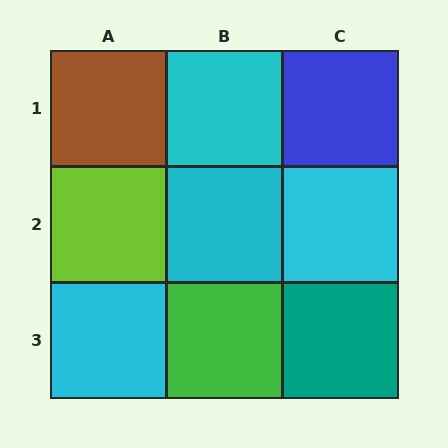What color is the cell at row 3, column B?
Green.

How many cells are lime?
1 cell is lime.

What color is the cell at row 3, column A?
Cyan.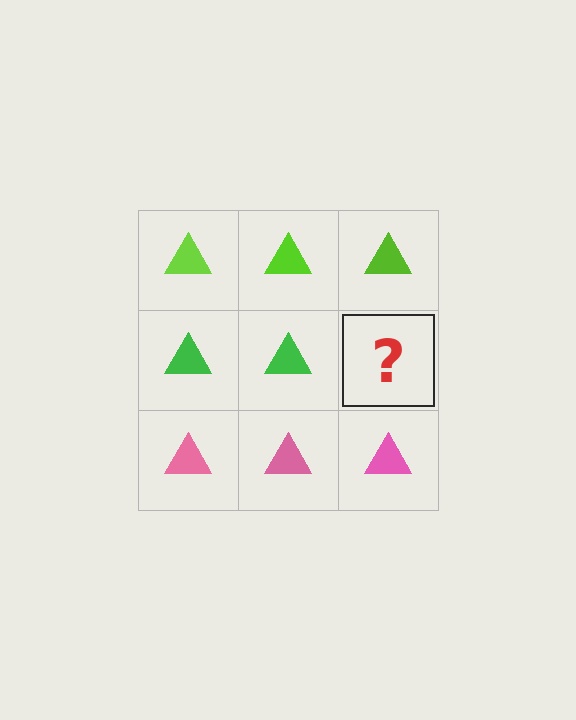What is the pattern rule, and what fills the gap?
The rule is that each row has a consistent color. The gap should be filled with a green triangle.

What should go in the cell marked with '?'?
The missing cell should contain a green triangle.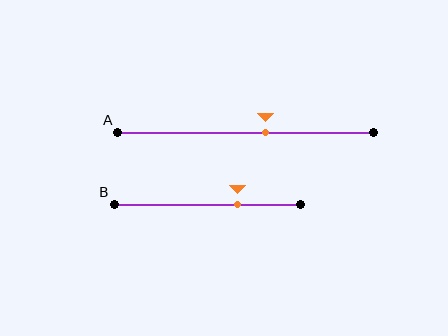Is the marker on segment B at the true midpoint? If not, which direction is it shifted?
No, the marker on segment B is shifted to the right by about 16% of the segment length.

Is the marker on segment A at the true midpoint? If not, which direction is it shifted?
No, the marker on segment A is shifted to the right by about 8% of the segment length.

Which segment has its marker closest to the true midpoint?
Segment A has its marker closest to the true midpoint.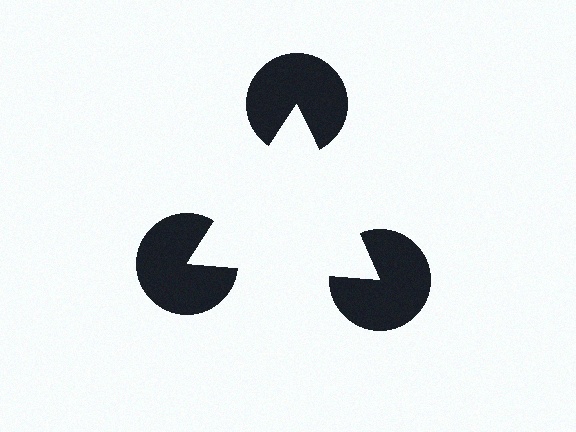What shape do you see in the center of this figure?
An illusory triangle — its edges are inferred from the aligned wedge cuts in the pac-man discs, not physically drawn.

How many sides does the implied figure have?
3 sides.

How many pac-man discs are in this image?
There are 3 — one at each vertex of the illusory triangle.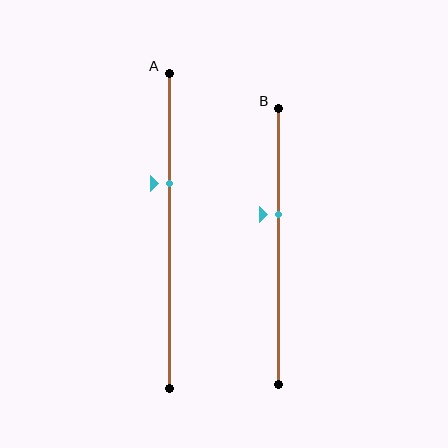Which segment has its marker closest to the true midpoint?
Segment B has its marker closest to the true midpoint.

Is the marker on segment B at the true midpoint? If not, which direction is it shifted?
No, the marker on segment B is shifted upward by about 12% of the segment length.